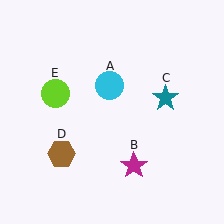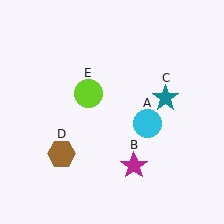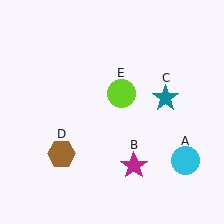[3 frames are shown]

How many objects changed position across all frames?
2 objects changed position: cyan circle (object A), lime circle (object E).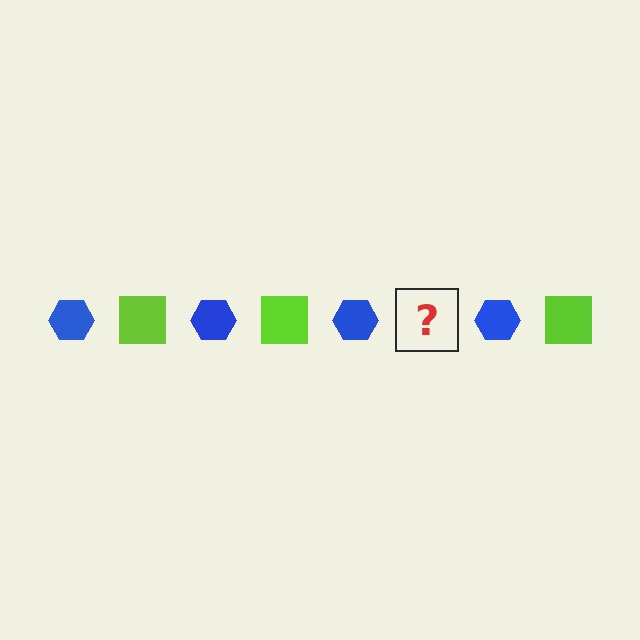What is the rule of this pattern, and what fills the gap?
The rule is that the pattern alternates between blue hexagon and lime square. The gap should be filled with a lime square.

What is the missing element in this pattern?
The missing element is a lime square.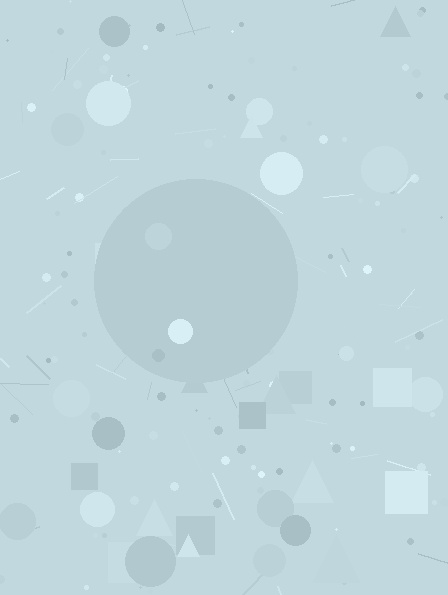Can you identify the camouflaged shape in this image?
The camouflaged shape is a circle.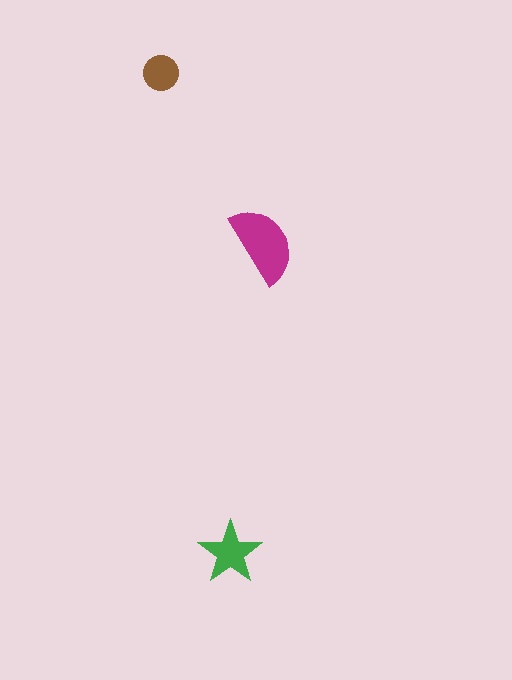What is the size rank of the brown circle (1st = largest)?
3rd.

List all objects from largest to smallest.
The magenta semicircle, the green star, the brown circle.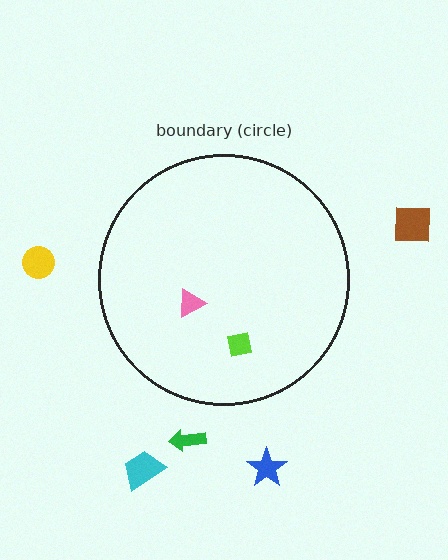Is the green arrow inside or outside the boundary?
Outside.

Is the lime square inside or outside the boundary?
Inside.